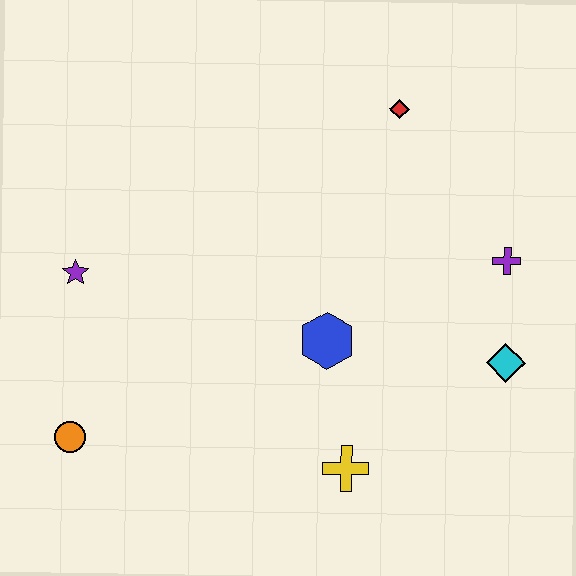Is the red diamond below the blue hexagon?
No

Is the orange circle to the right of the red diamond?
No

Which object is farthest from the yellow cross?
The red diamond is farthest from the yellow cross.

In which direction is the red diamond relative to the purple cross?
The red diamond is above the purple cross.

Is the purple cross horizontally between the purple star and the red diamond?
No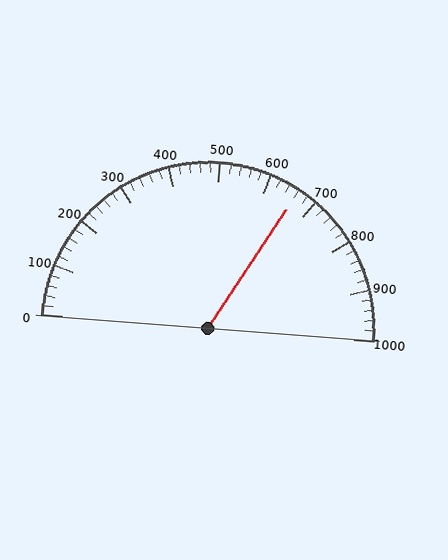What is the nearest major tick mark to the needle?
The nearest major tick mark is 700.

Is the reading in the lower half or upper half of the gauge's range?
The reading is in the upper half of the range (0 to 1000).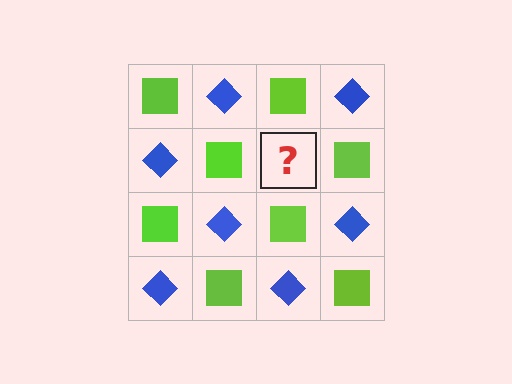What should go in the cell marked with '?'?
The missing cell should contain a blue diamond.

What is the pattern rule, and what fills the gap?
The rule is that it alternates lime square and blue diamond in a checkerboard pattern. The gap should be filled with a blue diamond.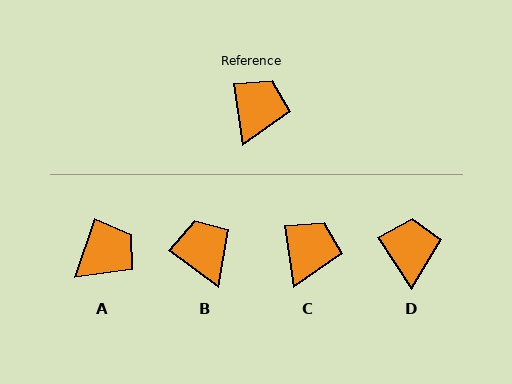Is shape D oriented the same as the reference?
No, it is off by about 25 degrees.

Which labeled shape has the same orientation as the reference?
C.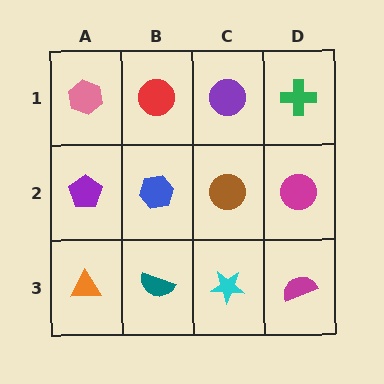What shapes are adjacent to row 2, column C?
A purple circle (row 1, column C), a cyan star (row 3, column C), a blue hexagon (row 2, column B), a magenta circle (row 2, column D).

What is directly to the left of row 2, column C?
A blue hexagon.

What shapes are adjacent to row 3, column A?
A purple pentagon (row 2, column A), a teal semicircle (row 3, column B).